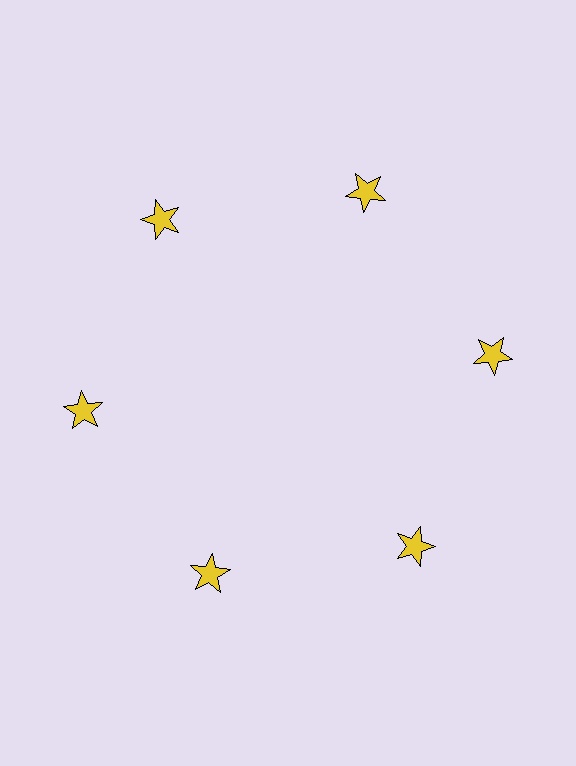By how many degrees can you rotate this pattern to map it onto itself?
The pattern maps onto itself every 60 degrees of rotation.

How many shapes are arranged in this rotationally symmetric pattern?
There are 6 shapes, arranged in 6 groups of 1.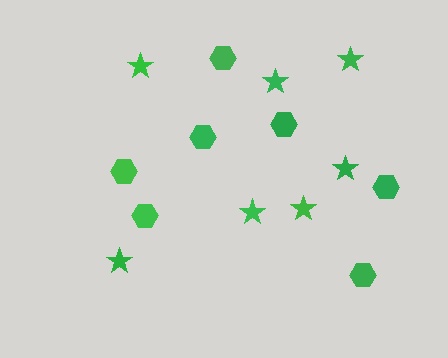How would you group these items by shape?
There are 2 groups: one group of stars (7) and one group of hexagons (7).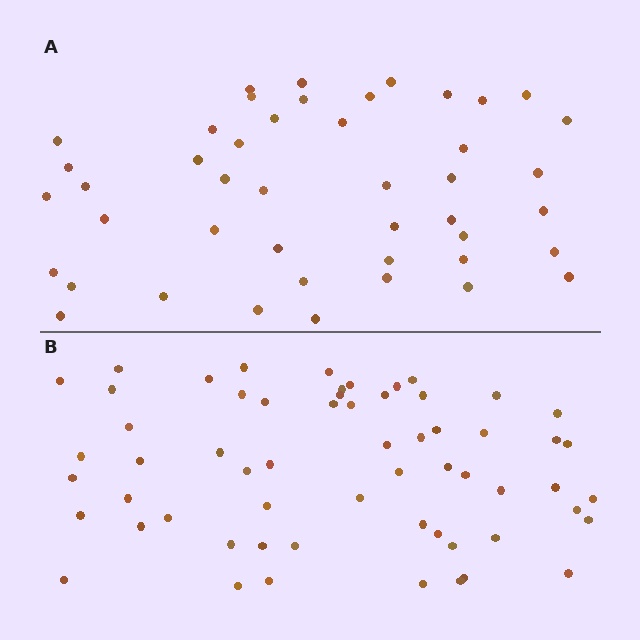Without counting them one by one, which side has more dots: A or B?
Region B (the bottom region) has more dots.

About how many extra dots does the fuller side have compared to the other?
Region B has approximately 15 more dots than region A.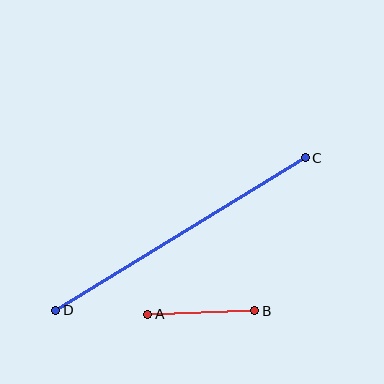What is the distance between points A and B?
The distance is approximately 107 pixels.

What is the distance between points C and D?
The distance is approximately 292 pixels.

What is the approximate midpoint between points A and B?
The midpoint is at approximately (201, 313) pixels.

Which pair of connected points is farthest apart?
Points C and D are farthest apart.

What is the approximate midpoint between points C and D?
The midpoint is at approximately (180, 234) pixels.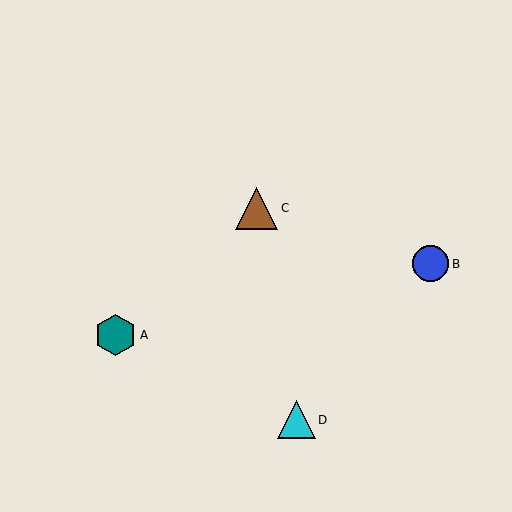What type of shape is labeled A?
Shape A is a teal hexagon.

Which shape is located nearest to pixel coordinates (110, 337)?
The teal hexagon (labeled A) at (116, 335) is nearest to that location.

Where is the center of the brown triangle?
The center of the brown triangle is at (257, 208).